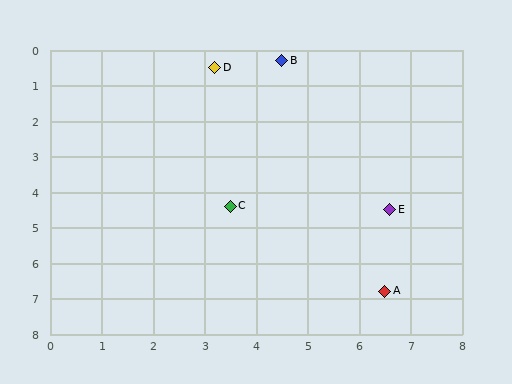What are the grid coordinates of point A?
Point A is at approximately (6.5, 6.8).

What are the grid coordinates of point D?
Point D is at approximately (3.2, 0.5).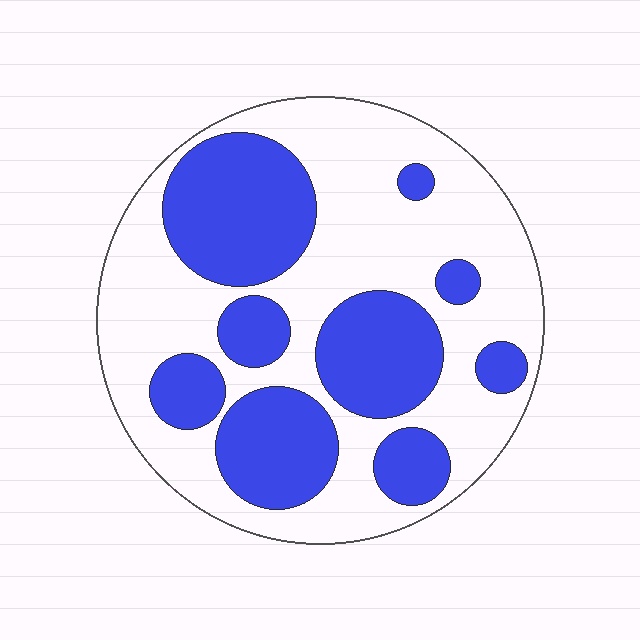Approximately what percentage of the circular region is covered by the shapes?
Approximately 40%.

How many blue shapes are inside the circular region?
9.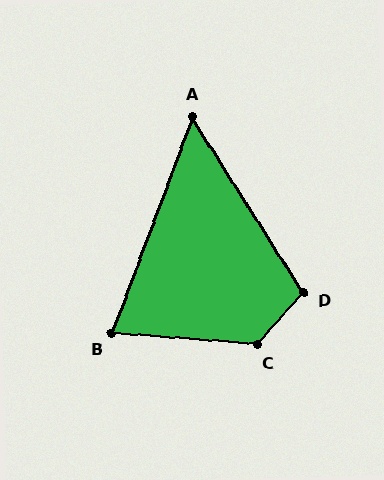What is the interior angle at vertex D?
Approximately 106 degrees (obtuse).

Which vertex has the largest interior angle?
C, at approximately 127 degrees.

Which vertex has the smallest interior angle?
A, at approximately 53 degrees.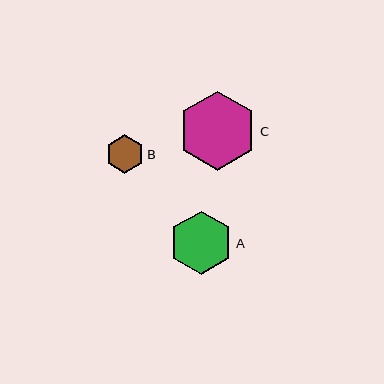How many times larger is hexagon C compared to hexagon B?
Hexagon C is approximately 2.1 times the size of hexagon B.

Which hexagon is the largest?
Hexagon C is the largest with a size of approximately 79 pixels.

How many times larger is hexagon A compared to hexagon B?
Hexagon A is approximately 1.6 times the size of hexagon B.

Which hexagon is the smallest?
Hexagon B is the smallest with a size of approximately 38 pixels.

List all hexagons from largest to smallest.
From largest to smallest: C, A, B.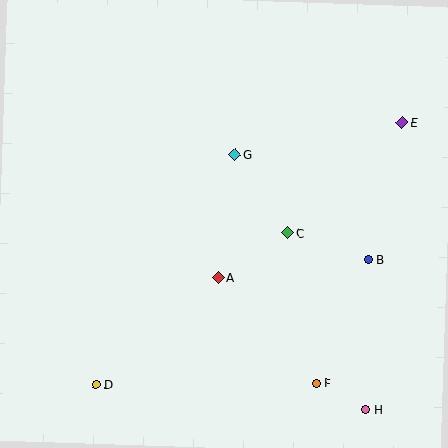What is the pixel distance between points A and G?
The distance between A and G is 124 pixels.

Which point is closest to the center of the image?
Point A at (218, 277) is closest to the center.